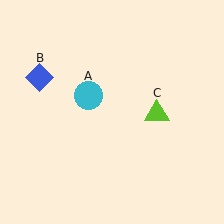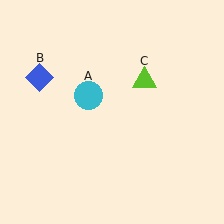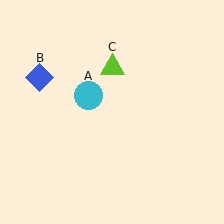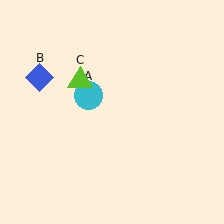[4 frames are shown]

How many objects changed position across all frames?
1 object changed position: lime triangle (object C).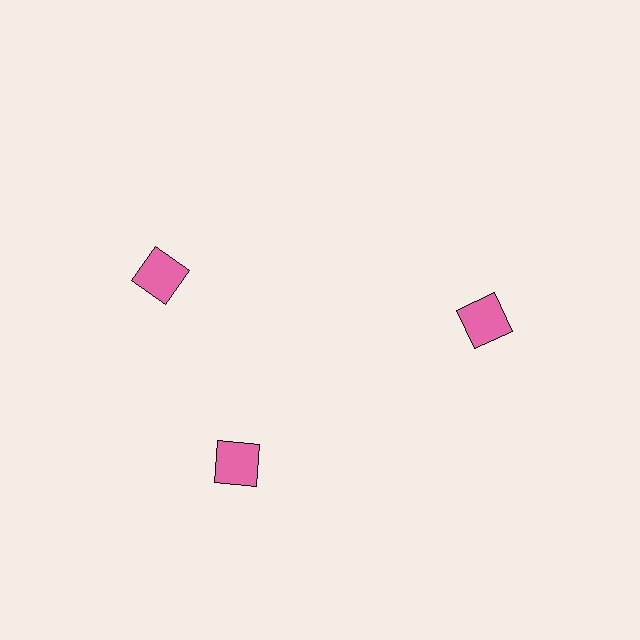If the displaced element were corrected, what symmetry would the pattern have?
It would have 3-fold rotational symmetry — the pattern would map onto itself every 120 degrees.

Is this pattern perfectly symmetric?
No. The 3 pink squares are arranged in a ring, but one element near the 11 o'clock position is rotated out of alignment along the ring, breaking the 3-fold rotational symmetry.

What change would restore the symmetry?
The symmetry would be restored by rotating it back into even spacing with its neighbors so that all 3 squares sit at equal angles and equal distance from the center.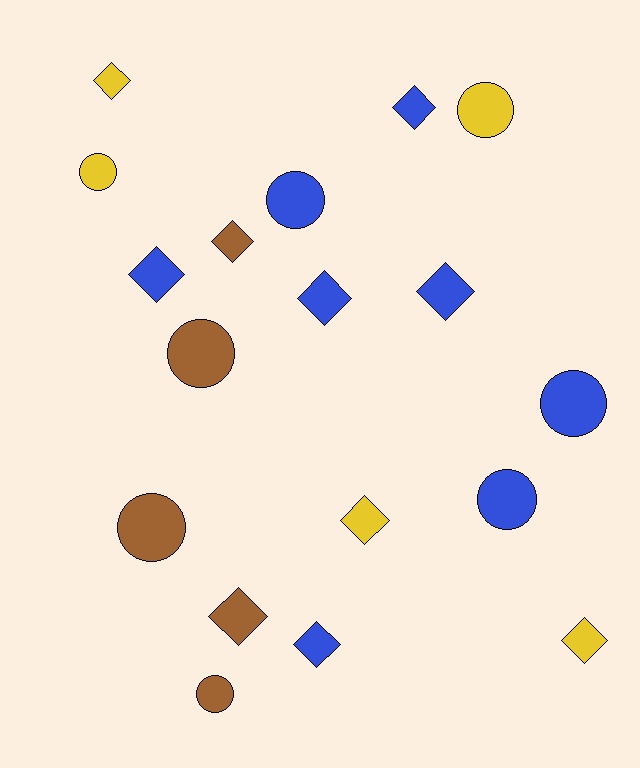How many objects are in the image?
There are 18 objects.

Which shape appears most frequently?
Diamond, with 10 objects.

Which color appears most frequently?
Blue, with 8 objects.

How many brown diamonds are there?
There are 2 brown diamonds.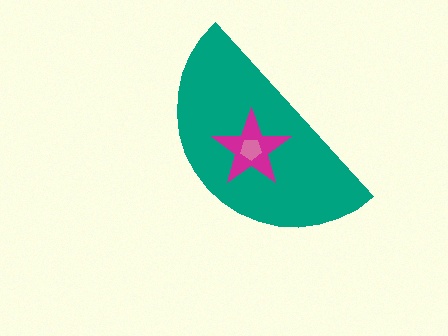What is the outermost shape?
The teal semicircle.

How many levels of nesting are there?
3.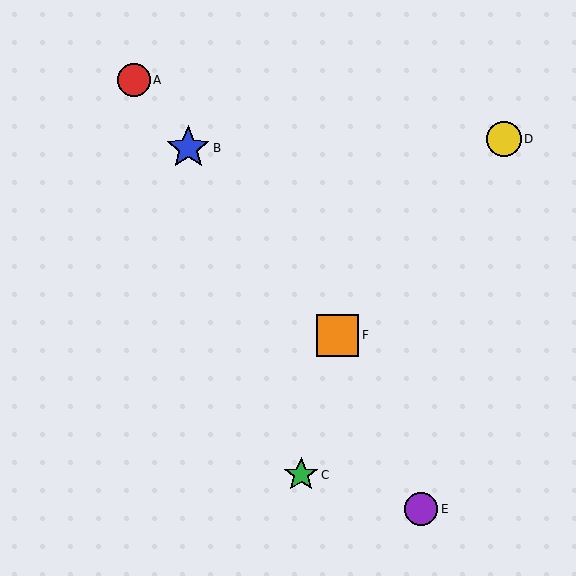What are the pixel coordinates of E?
Object E is at (421, 509).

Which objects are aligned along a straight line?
Objects A, B, F are aligned along a straight line.